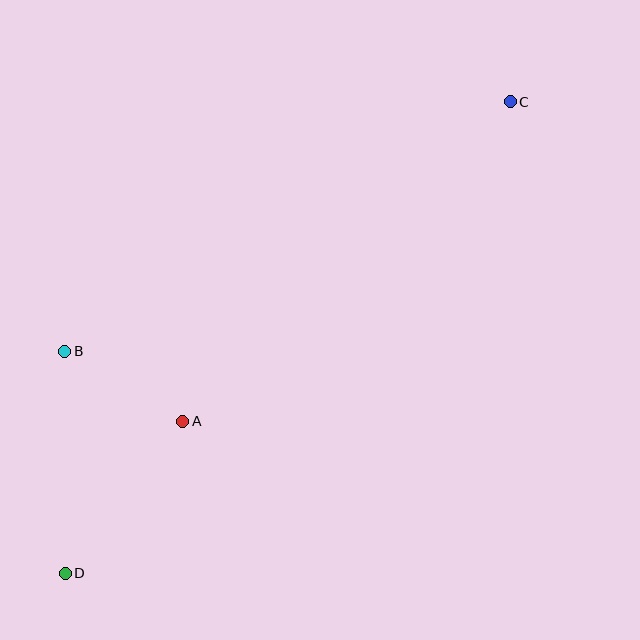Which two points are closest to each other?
Points A and B are closest to each other.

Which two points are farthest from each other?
Points C and D are farthest from each other.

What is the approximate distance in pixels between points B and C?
The distance between B and C is approximately 511 pixels.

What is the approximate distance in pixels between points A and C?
The distance between A and C is approximately 458 pixels.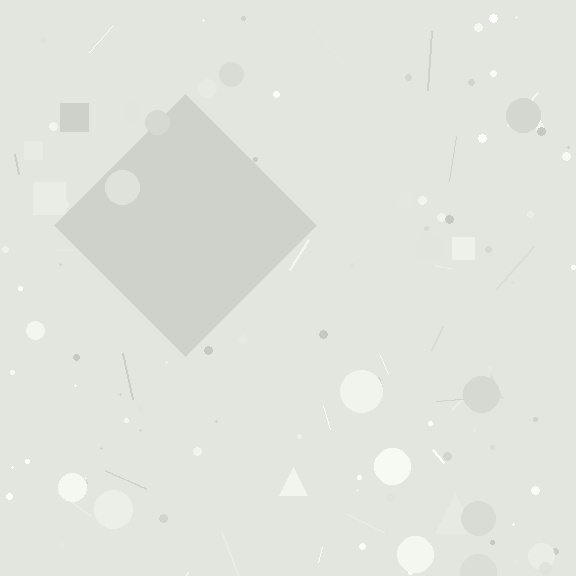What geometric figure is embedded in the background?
A diamond is embedded in the background.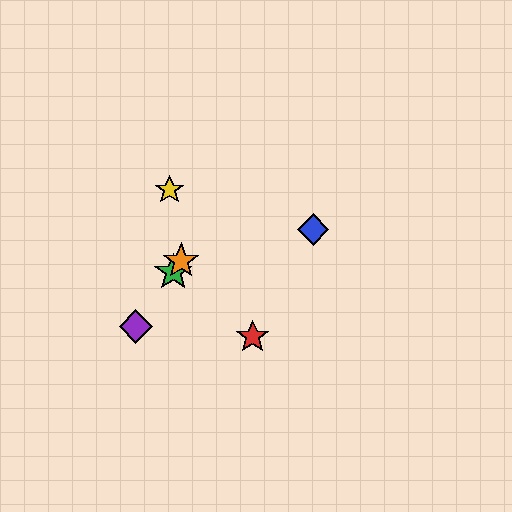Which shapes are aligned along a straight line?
The green star, the purple diamond, the orange star are aligned along a straight line.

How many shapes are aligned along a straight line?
3 shapes (the green star, the purple diamond, the orange star) are aligned along a straight line.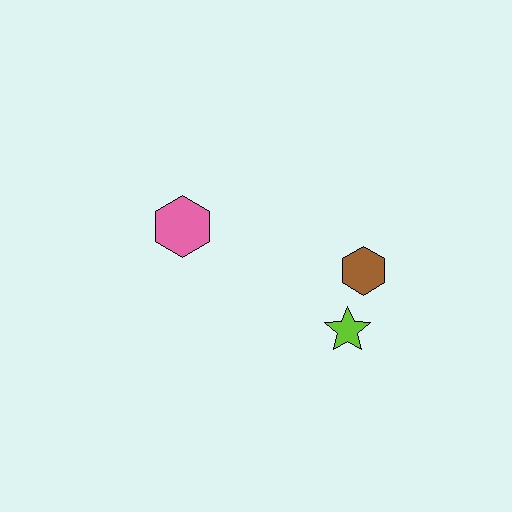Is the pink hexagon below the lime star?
No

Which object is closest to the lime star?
The brown hexagon is closest to the lime star.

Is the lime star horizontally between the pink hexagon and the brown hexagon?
Yes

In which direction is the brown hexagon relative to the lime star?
The brown hexagon is above the lime star.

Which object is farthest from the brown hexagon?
The pink hexagon is farthest from the brown hexagon.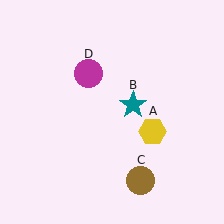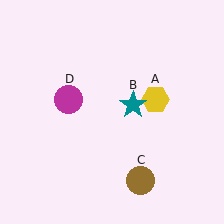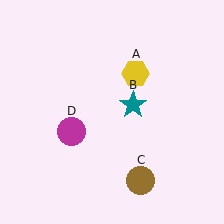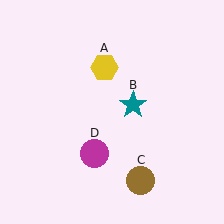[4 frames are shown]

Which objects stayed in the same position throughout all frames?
Teal star (object B) and brown circle (object C) remained stationary.